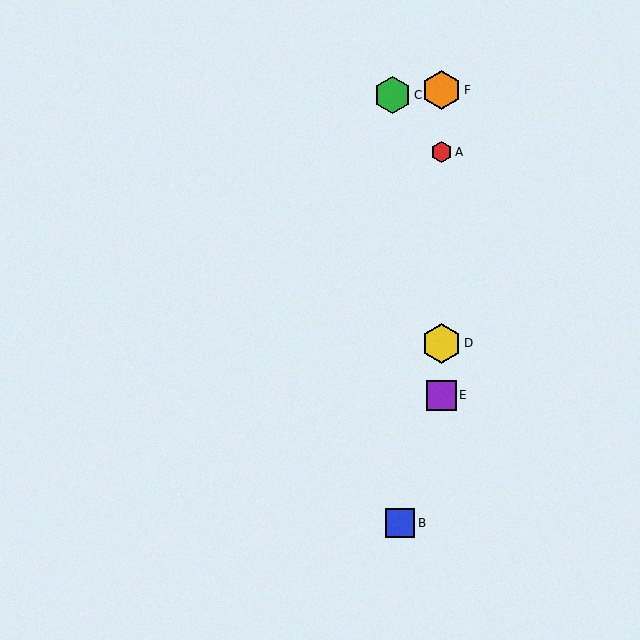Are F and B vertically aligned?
No, F is at x≈441 and B is at x≈400.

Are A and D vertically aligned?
Yes, both are at x≈441.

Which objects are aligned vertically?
Objects A, D, E, F are aligned vertically.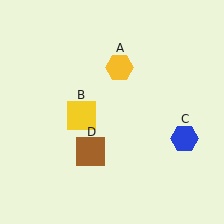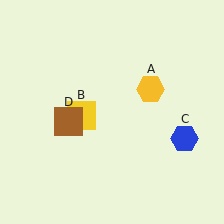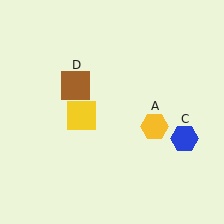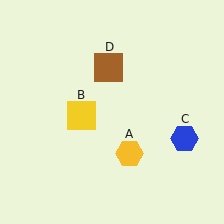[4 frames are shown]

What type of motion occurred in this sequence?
The yellow hexagon (object A), brown square (object D) rotated clockwise around the center of the scene.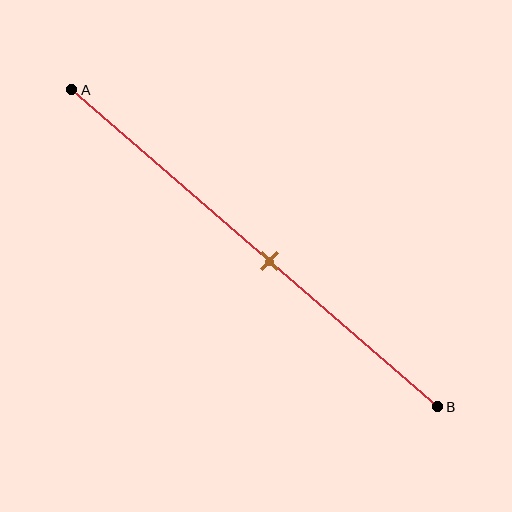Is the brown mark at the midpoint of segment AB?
No, the mark is at about 55% from A, not at the 50% midpoint.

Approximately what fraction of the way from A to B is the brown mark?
The brown mark is approximately 55% of the way from A to B.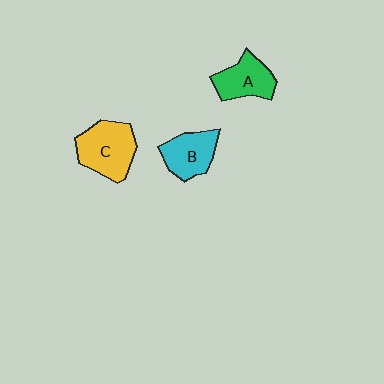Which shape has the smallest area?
Shape A (green).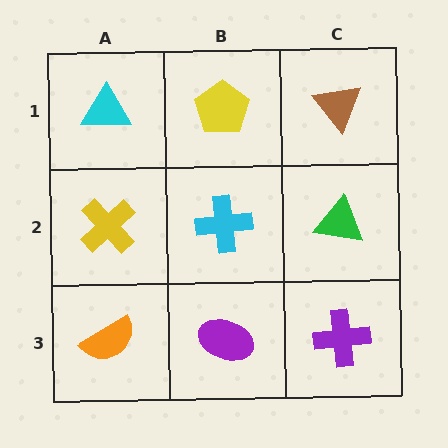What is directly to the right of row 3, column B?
A purple cross.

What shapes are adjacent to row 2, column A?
A cyan triangle (row 1, column A), an orange semicircle (row 3, column A), a cyan cross (row 2, column B).